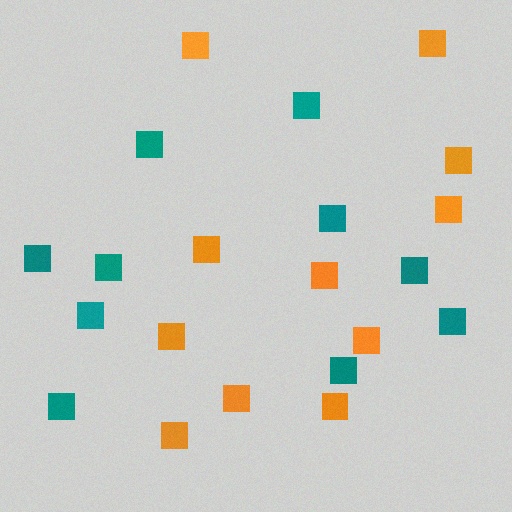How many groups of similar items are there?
There are 2 groups: one group of orange squares (11) and one group of teal squares (10).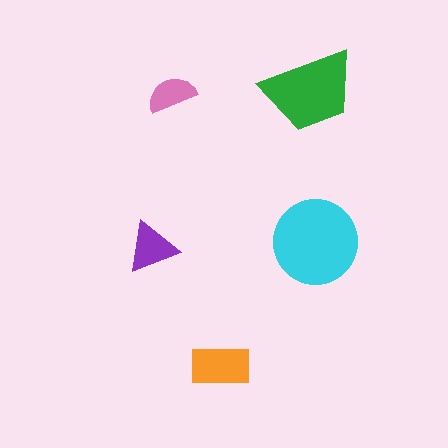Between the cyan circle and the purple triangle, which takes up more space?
The cyan circle.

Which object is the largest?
The cyan circle.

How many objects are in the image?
There are 5 objects in the image.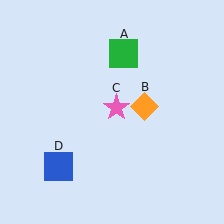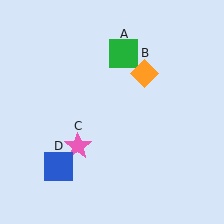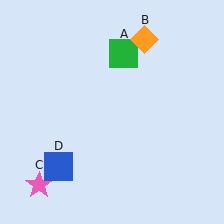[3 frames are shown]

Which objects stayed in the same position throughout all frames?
Green square (object A) and blue square (object D) remained stationary.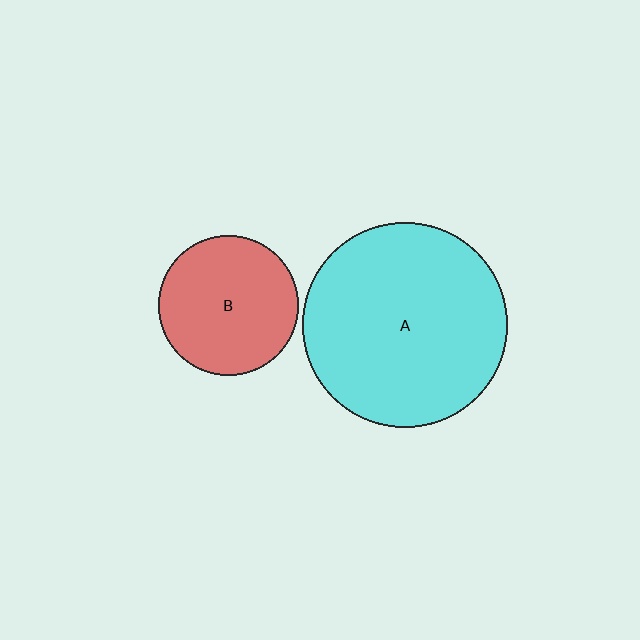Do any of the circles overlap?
No, none of the circles overlap.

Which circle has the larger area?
Circle A (cyan).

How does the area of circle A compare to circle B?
Approximately 2.1 times.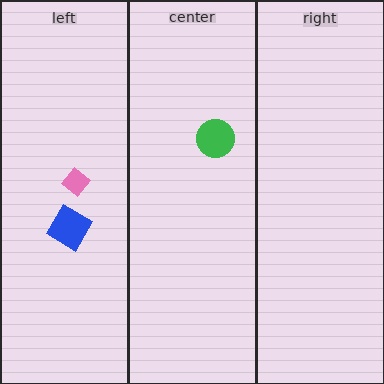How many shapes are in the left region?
2.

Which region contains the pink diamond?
The left region.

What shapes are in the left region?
The blue diamond, the pink diamond.